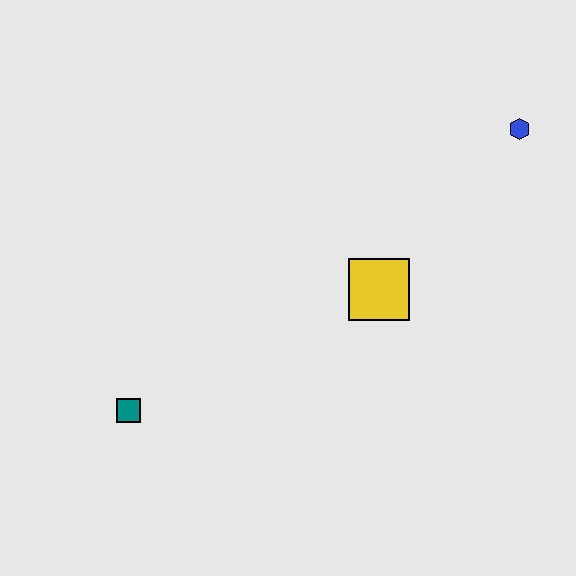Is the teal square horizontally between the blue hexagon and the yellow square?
No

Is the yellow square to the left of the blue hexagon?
Yes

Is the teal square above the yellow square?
No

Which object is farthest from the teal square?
The blue hexagon is farthest from the teal square.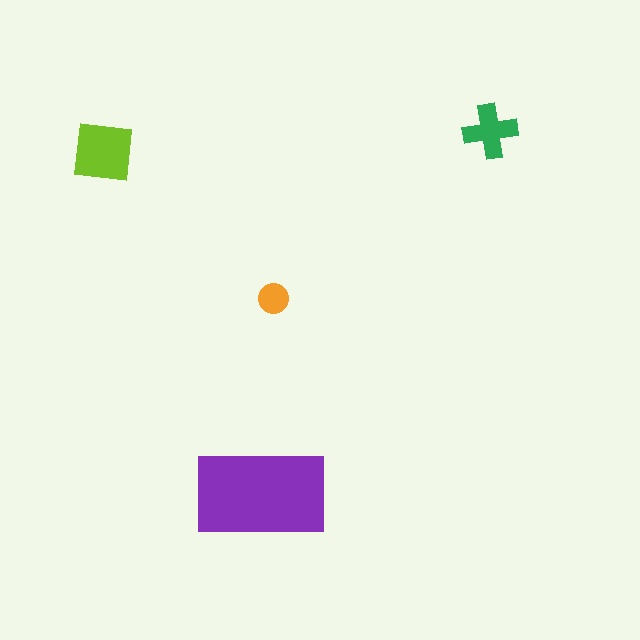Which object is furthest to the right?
The green cross is rightmost.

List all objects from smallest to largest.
The orange circle, the green cross, the lime square, the purple rectangle.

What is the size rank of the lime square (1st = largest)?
2nd.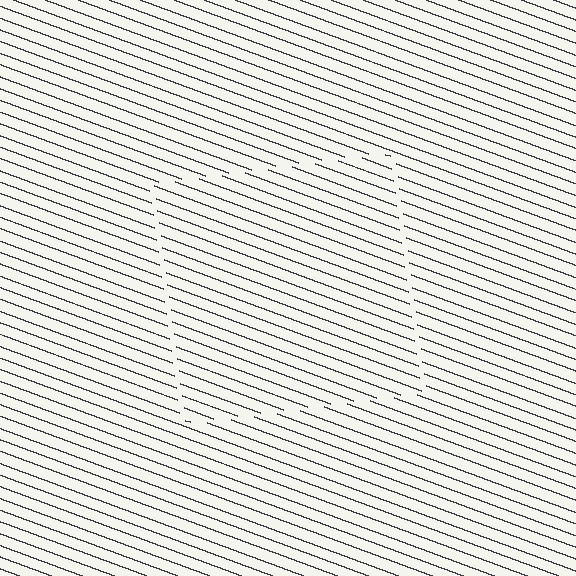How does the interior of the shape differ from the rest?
The interior of the shape contains the same grating, shifted by half a period — the contour is defined by the phase discontinuity where line-ends from the inner and outer gratings abut.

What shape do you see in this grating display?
An illusory square. The interior of the shape contains the same grating, shifted by half a period — the contour is defined by the phase discontinuity where line-ends from the inner and outer gratings abut.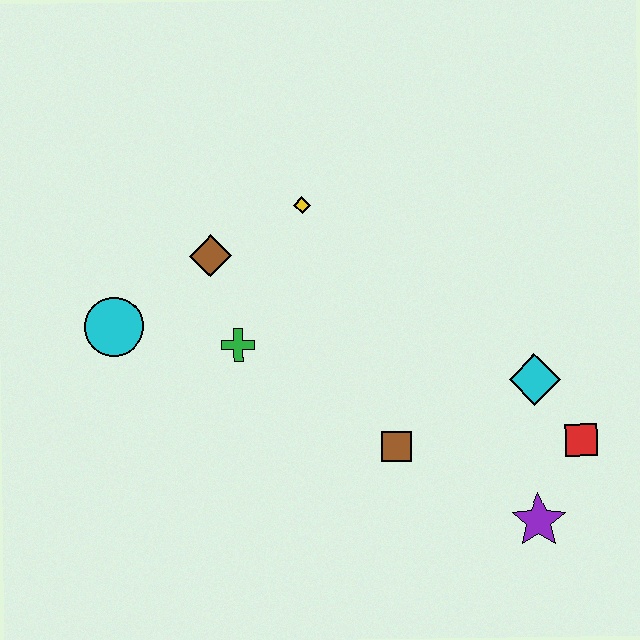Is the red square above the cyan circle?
No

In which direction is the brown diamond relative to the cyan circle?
The brown diamond is to the right of the cyan circle.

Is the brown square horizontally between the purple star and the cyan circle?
Yes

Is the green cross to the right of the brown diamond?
Yes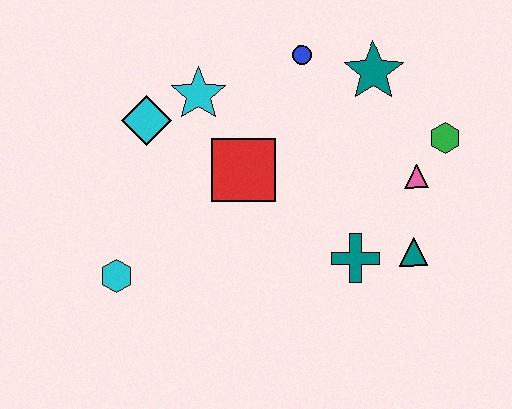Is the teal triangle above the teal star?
No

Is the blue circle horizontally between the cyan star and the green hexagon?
Yes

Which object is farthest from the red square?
The green hexagon is farthest from the red square.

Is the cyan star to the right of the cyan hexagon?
Yes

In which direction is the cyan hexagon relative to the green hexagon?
The cyan hexagon is to the left of the green hexagon.